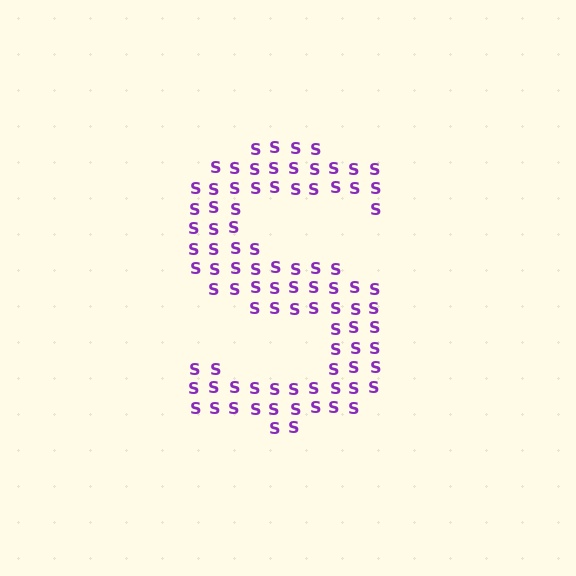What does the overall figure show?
The overall figure shows the letter S.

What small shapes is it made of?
It is made of small letter S's.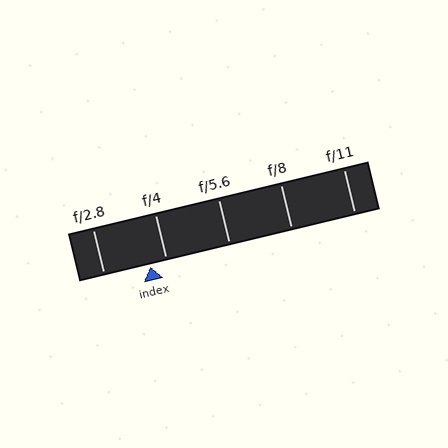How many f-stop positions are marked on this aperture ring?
There are 5 f-stop positions marked.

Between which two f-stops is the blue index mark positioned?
The index mark is between f/2.8 and f/4.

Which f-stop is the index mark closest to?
The index mark is closest to f/4.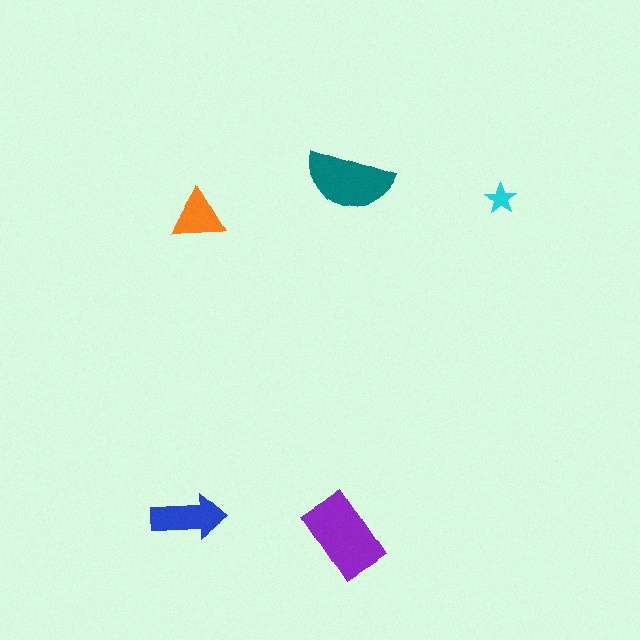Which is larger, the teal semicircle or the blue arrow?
The teal semicircle.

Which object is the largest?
The purple rectangle.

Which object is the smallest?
The cyan star.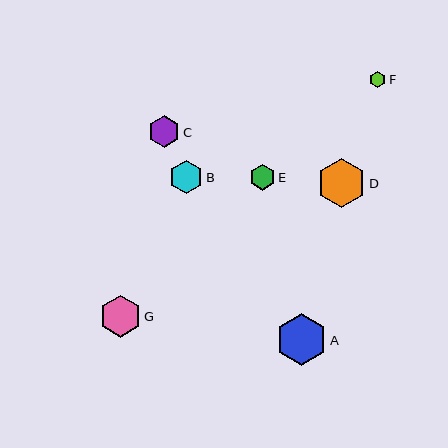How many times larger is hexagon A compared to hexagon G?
Hexagon A is approximately 1.2 times the size of hexagon G.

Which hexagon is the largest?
Hexagon A is the largest with a size of approximately 51 pixels.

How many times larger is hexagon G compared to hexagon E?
Hexagon G is approximately 1.6 times the size of hexagon E.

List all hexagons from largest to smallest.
From largest to smallest: A, D, G, B, C, E, F.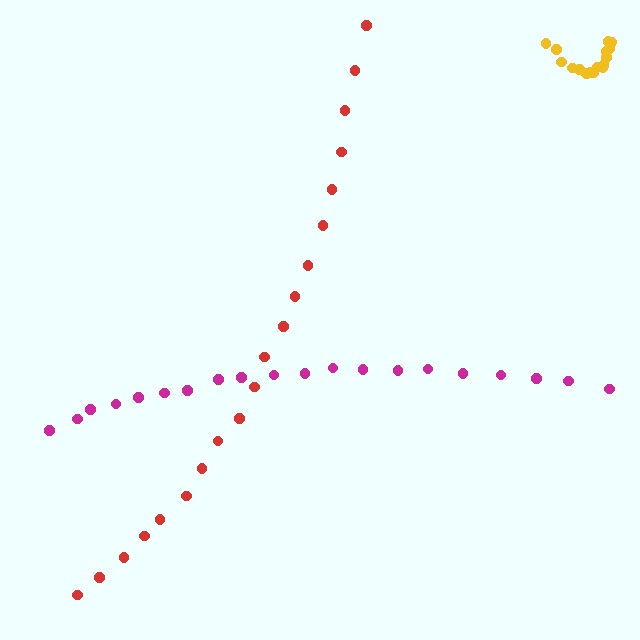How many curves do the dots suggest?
There are 3 distinct paths.